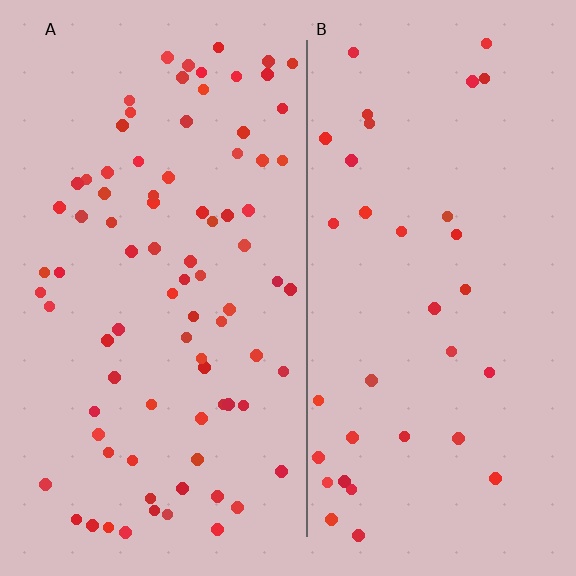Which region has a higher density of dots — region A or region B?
A (the left).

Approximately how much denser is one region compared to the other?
Approximately 2.4× — region A over region B.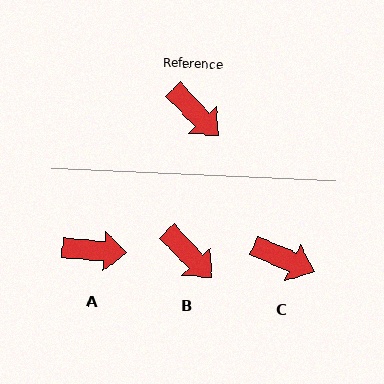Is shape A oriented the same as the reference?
No, it is off by about 42 degrees.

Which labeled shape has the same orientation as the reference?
B.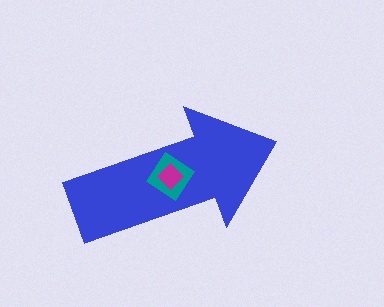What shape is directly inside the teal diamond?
The magenta diamond.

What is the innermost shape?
The magenta diamond.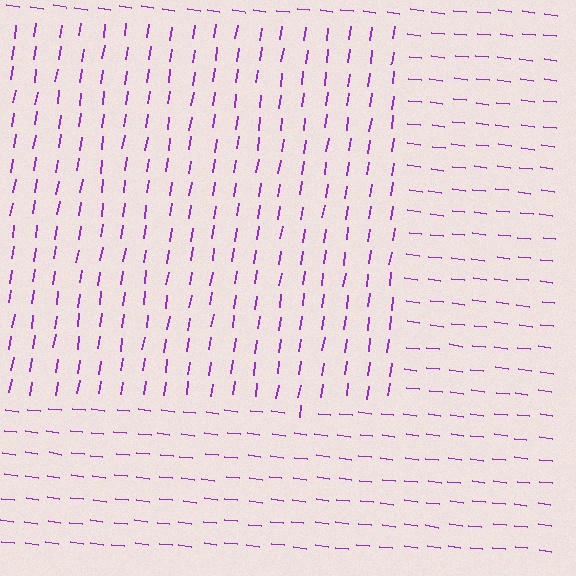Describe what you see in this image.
The image is filled with small purple line segments. A rectangle region in the image has lines oriented differently from the surrounding lines, creating a visible texture boundary.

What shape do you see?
I see a rectangle.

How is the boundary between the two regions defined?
The boundary is defined purely by a change in line orientation (approximately 89 degrees difference). All lines are the same color and thickness.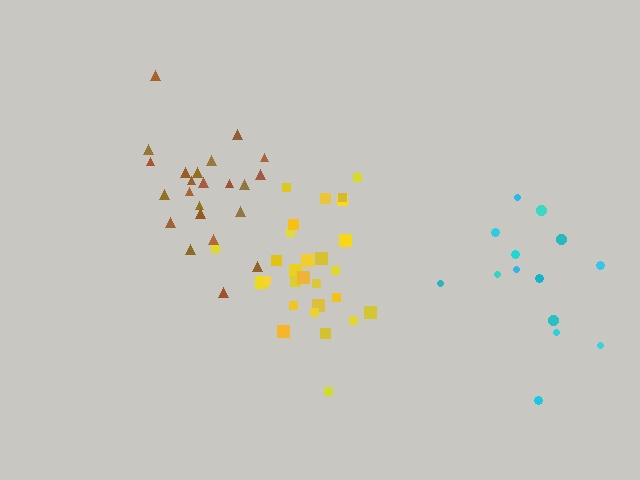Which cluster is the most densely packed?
Brown.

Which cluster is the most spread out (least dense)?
Cyan.